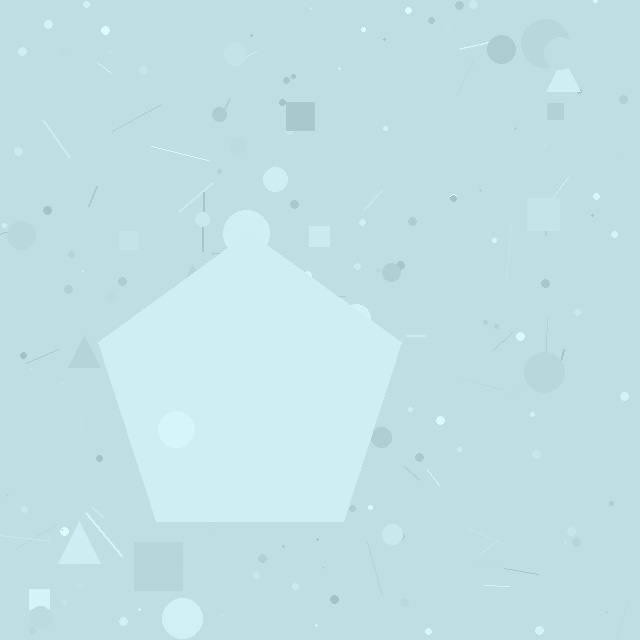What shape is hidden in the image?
A pentagon is hidden in the image.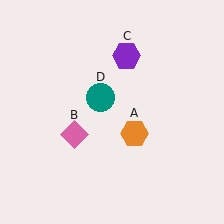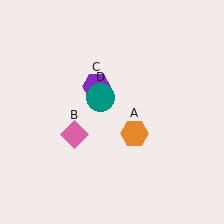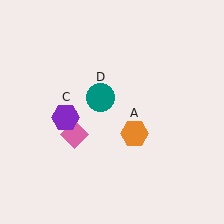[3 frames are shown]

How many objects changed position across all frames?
1 object changed position: purple hexagon (object C).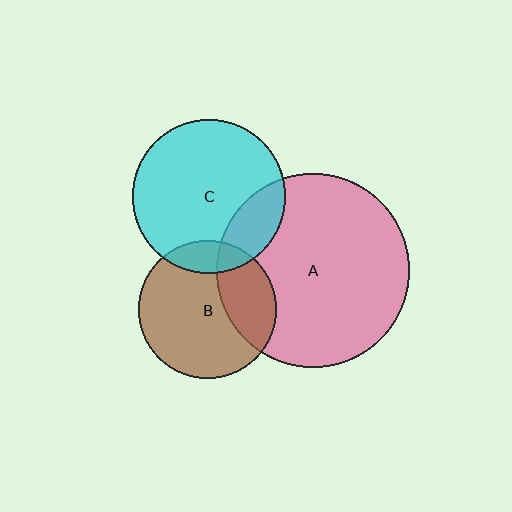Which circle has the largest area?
Circle A (pink).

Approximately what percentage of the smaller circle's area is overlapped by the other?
Approximately 30%.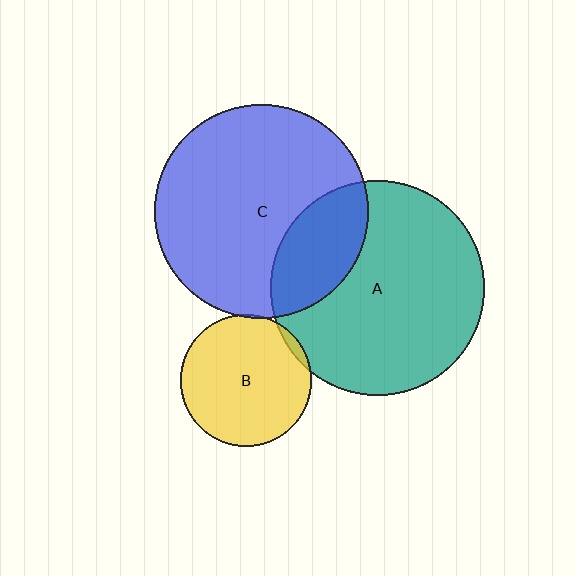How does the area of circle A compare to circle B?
Approximately 2.7 times.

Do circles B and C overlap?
Yes.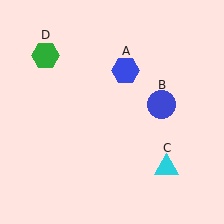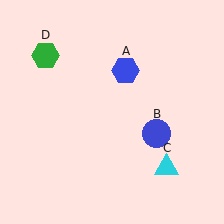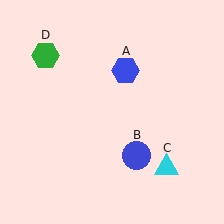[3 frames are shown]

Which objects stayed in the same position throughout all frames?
Blue hexagon (object A) and cyan triangle (object C) and green hexagon (object D) remained stationary.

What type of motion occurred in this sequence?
The blue circle (object B) rotated clockwise around the center of the scene.